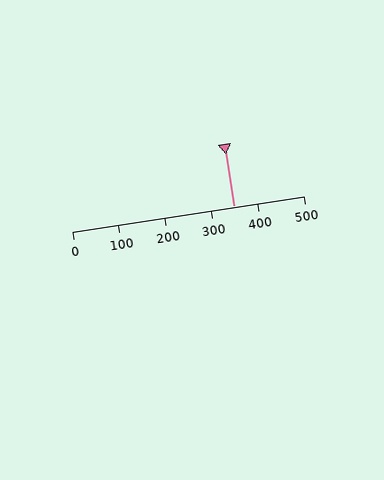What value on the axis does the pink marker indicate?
The marker indicates approximately 350.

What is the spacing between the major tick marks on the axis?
The major ticks are spaced 100 apart.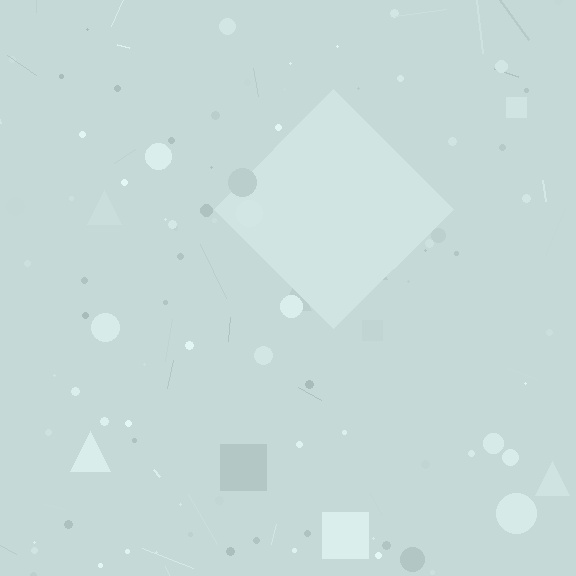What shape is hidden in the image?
A diamond is hidden in the image.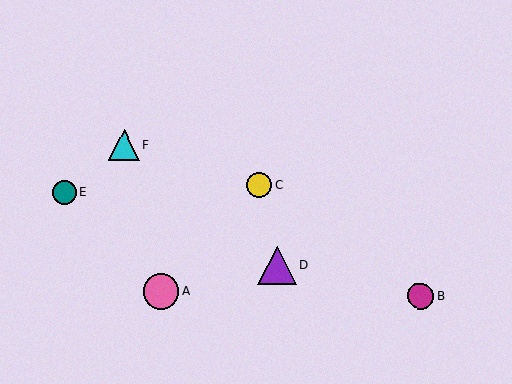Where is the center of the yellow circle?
The center of the yellow circle is at (259, 185).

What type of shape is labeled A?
Shape A is a pink circle.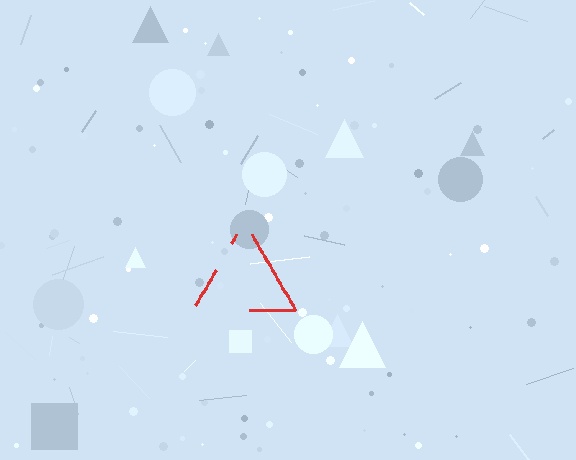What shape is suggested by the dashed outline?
The dashed outline suggests a triangle.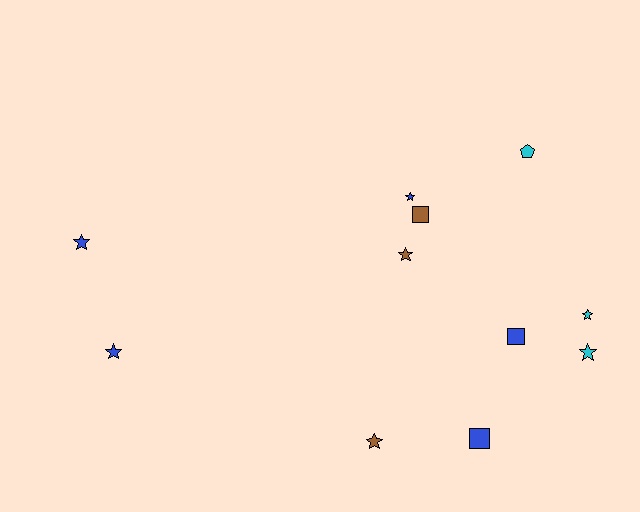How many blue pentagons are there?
There are no blue pentagons.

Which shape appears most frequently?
Star, with 7 objects.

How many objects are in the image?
There are 11 objects.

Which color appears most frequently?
Blue, with 5 objects.